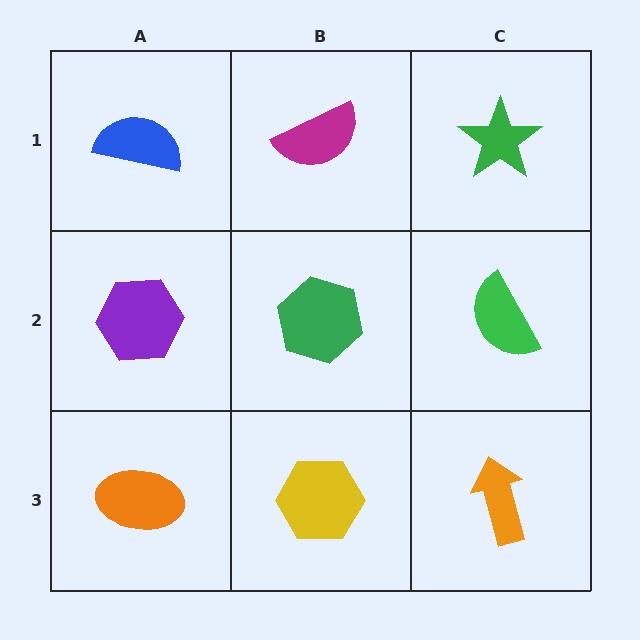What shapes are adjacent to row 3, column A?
A purple hexagon (row 2, column A), a yellow hexagon (row 3, column B).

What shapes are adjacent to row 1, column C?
A green semicircle (row 2, column C), a magenta semicircle (row 1, column B).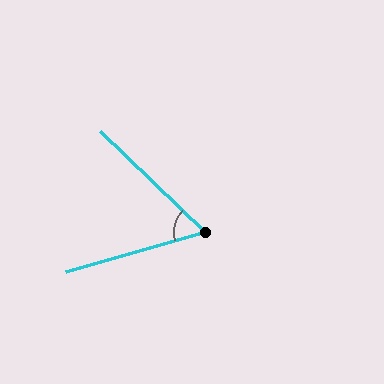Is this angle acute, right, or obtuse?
It is acute.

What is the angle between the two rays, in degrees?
Approximately 60 degrees.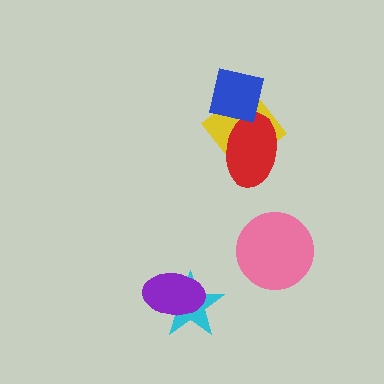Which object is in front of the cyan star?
The purple ellipse is in front of the cyan star.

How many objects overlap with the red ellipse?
2 objects overlap with the red ellipse.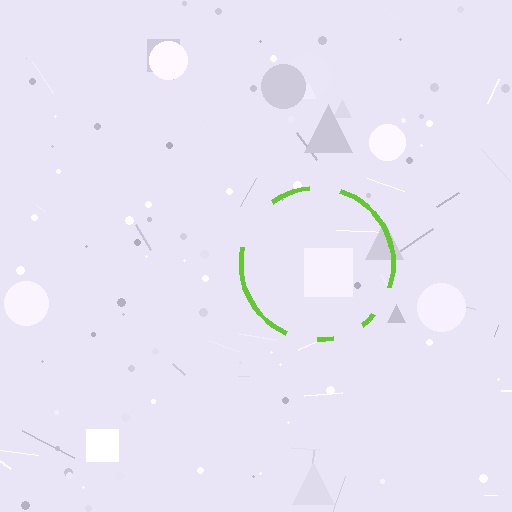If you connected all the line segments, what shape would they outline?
They would outline a circle.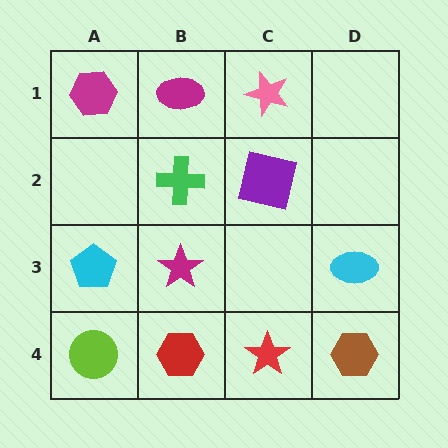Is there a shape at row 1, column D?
No, that cell is empty.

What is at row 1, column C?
A pink star.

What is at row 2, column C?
A purple square.